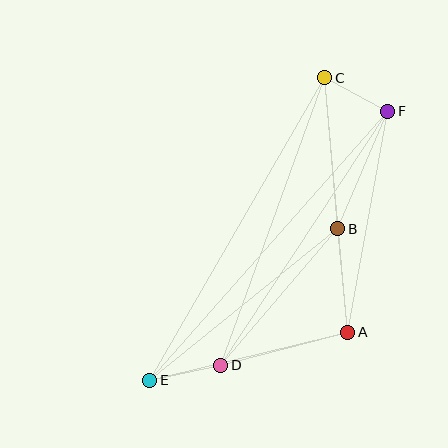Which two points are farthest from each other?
Points E and F are farthest from each other.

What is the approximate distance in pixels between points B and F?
The distance between B and F is approximately 128 pixels.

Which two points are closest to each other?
Points C and F are closest to each other.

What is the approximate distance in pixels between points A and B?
The distance between A and B is approximately 104 pixels.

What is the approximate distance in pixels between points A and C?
The distance between A and C is approximately 256 pixels.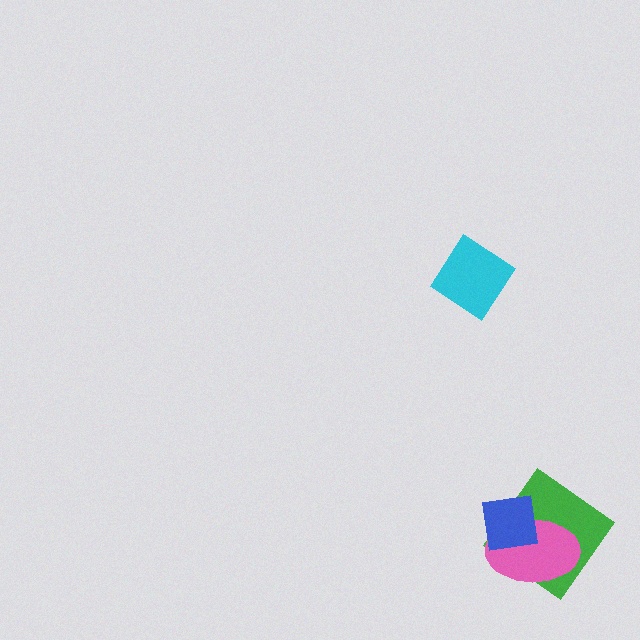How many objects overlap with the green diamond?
2 objects overlap with the green diamond.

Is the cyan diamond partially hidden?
No, no other shape covers it.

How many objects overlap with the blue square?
2 objects overlap with the blue square.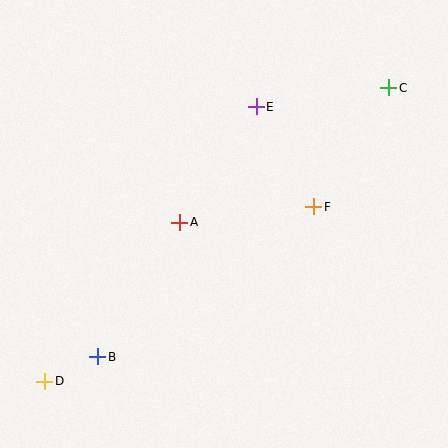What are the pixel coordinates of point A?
Point A is at (180, 222).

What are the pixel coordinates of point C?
Point C is at (389, 88).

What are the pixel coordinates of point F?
Point F is at (314, 207).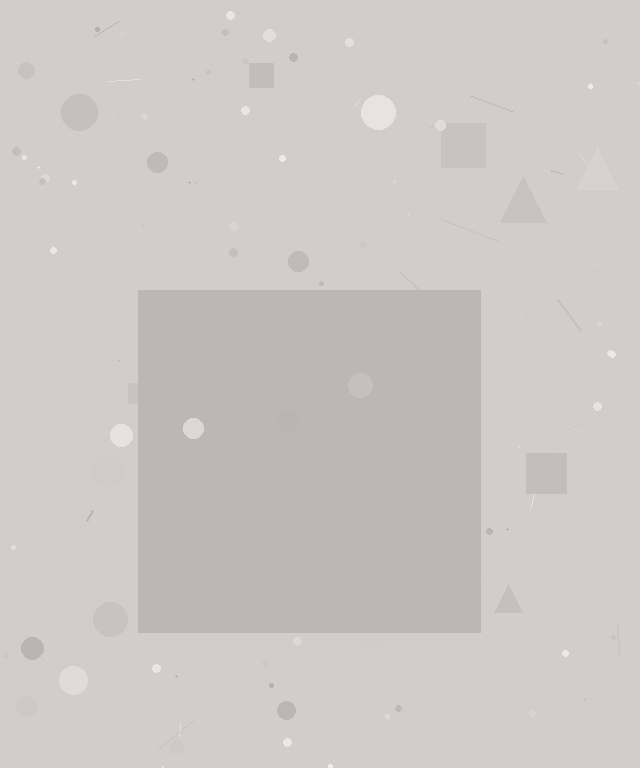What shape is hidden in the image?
A square is hidden in the image.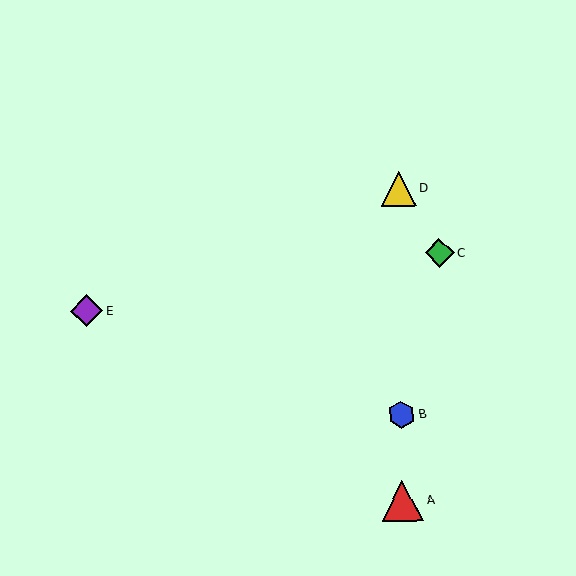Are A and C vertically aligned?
No, A is at x≈402 and C is at x≈439.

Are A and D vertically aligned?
Yes, both are at x≈402.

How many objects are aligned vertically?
3 objects (A, B, D) are aligned vertically.